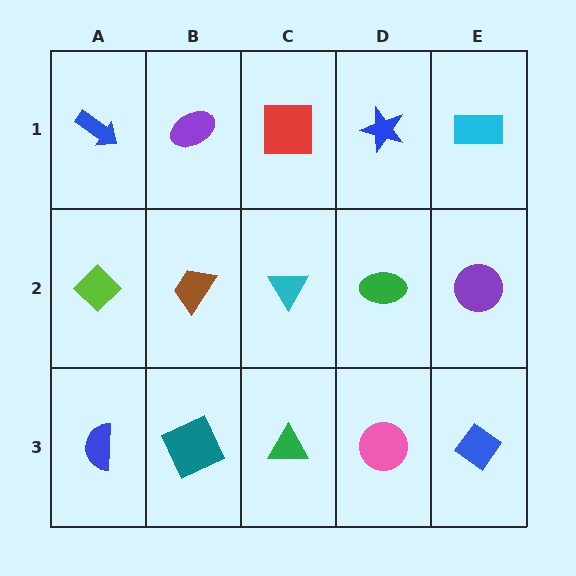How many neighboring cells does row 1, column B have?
3.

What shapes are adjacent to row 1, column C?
A cyan triangle (row 2, column C), a purple ellipse (row 1, column B), a blue star (row 1, column D).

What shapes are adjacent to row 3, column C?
A cyan triangle (row 2, column C), a teal square (row 3, column B), a pink circle (row 3, column D).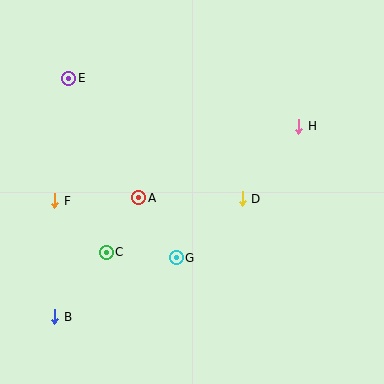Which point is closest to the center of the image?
Point D at (242, 199) is closest to the center.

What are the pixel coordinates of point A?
Point A is at (139, 198).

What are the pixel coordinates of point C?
Point C is at (106, 252).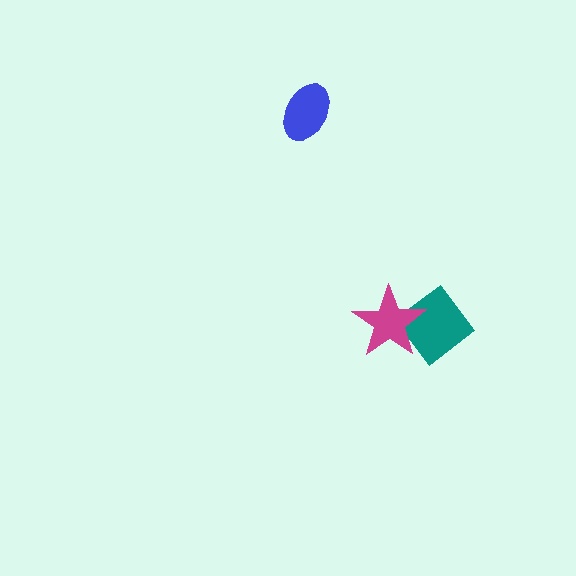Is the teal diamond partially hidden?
Yes, it is partially covered by another shape.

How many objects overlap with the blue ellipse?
0 objects overlap with the blue ellipse.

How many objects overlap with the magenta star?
1 object overlaps with the magenta star.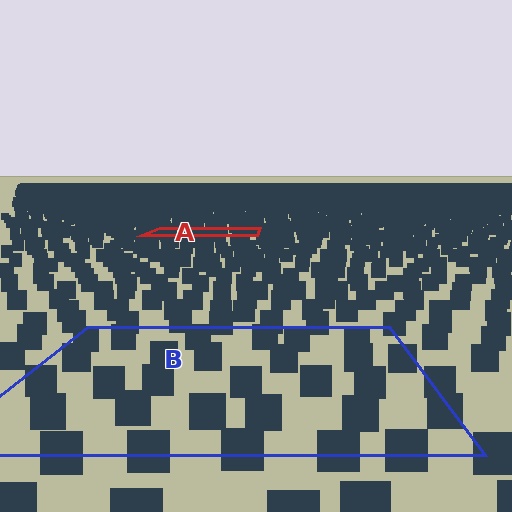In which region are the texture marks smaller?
The texture marks are smaller in region A, because it is farther away.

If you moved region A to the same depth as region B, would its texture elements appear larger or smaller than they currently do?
They would appear larger. At a closer depth, the same texture elements are projected at a bigger on-screen size.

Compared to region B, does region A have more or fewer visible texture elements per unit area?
Region A has more texture elements per unit area — they are packed more densely because it is farther away.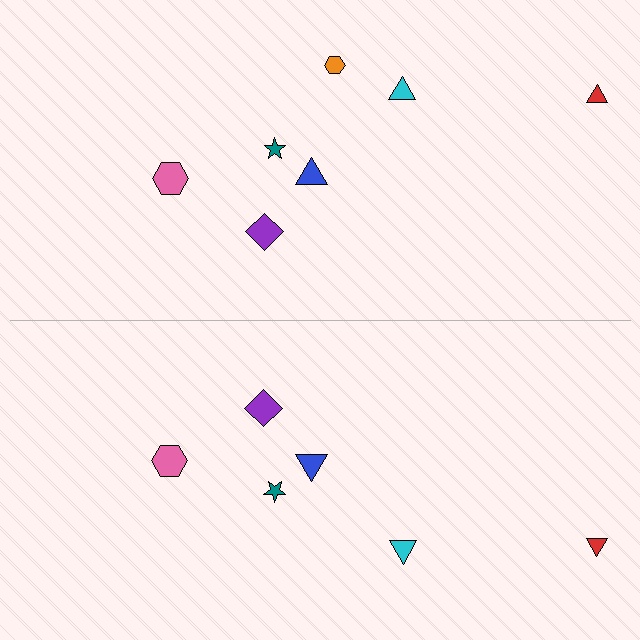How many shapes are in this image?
There are 13 shapes in this image.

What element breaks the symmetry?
A orange hexagon is missing from the bottom side.